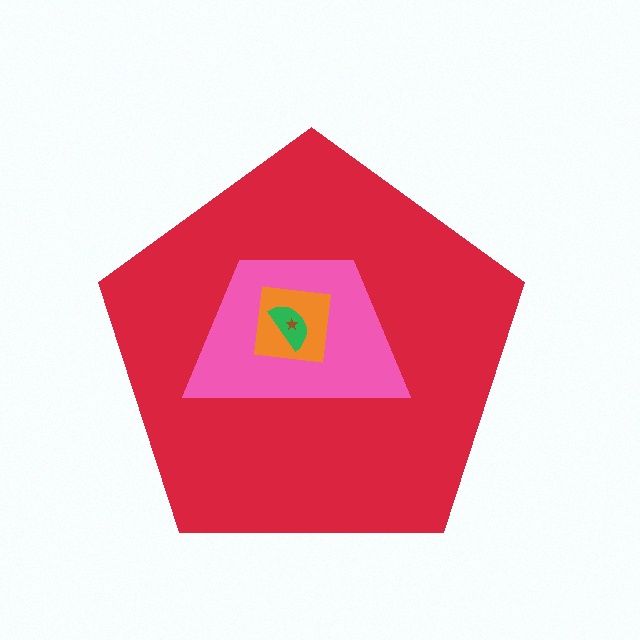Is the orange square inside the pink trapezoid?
Yes.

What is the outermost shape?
The red pentagon.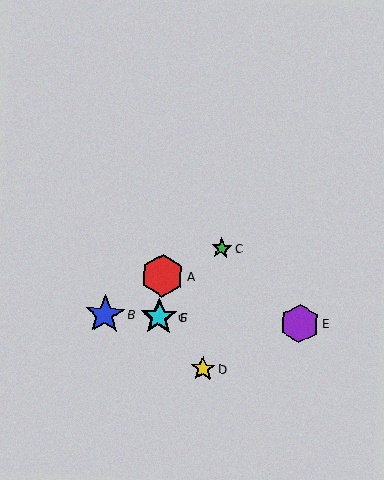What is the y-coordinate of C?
Object C is at y≈248.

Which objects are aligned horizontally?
Objects B, E, F, G are aligned horizontally.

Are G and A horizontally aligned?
No, G is at y≈317 and A is at y≈276.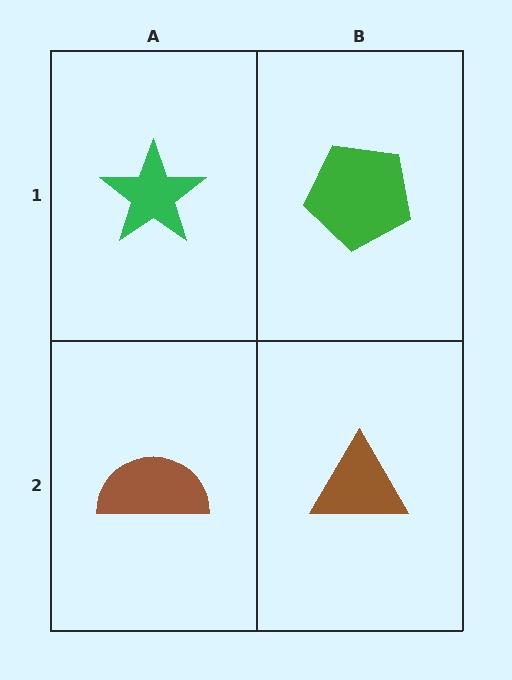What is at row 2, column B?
A brown triangle.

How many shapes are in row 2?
2 shapes.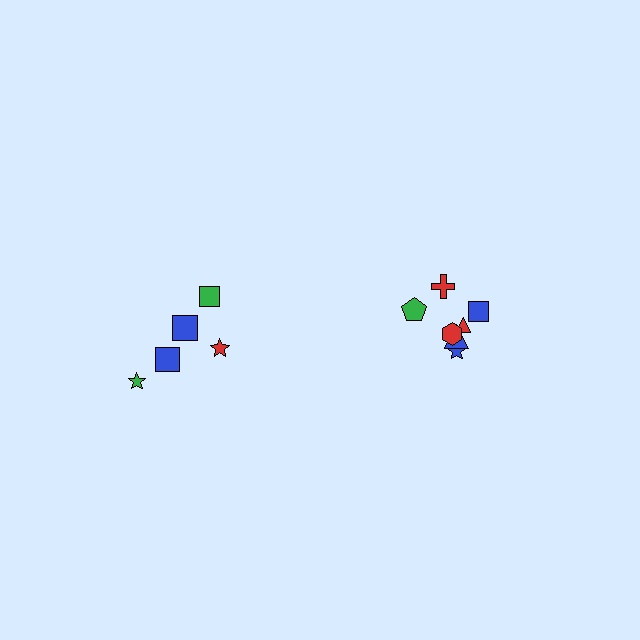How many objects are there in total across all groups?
There are 12 objects.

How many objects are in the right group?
There are 7 objects.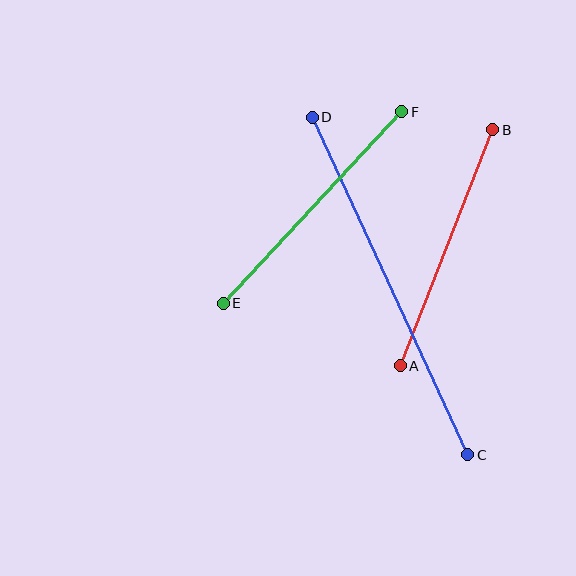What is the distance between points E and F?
The distance is approximately 262 pixels.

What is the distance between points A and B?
The distance is approximately 253 pixels.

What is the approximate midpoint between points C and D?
The midpoint is at approximately (390, 286) pixels.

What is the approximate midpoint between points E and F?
The midpoint is at approximately (312, 208) pixels.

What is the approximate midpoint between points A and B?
The midpoint is at approximately (446, 248) pixels.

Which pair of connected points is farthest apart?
Points C and D are farthest apart.